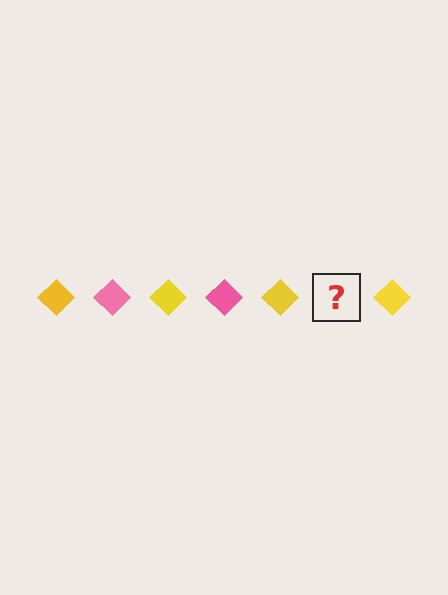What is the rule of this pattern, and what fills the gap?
The rule is that the pattern cycles through yellow, pink diamonds. The gap should be filled with a pink diamond.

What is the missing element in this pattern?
The missing element is a pink diamond.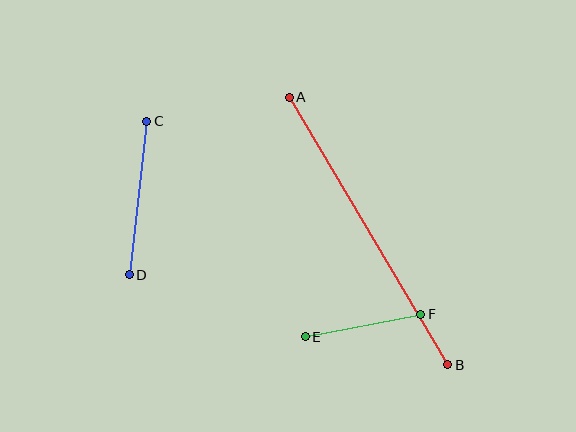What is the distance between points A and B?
The distance is approximately 311 pixels.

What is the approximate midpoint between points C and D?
The midpoint is at approximately (138, 198) pixels.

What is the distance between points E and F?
The distance is approximately 118 pixels.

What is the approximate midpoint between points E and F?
The midpoint is at approximately (363, 326) pixels.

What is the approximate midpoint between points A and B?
The midpoint is at approximately (368, 231) pixels.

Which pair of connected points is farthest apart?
Points A and B are farthest apart.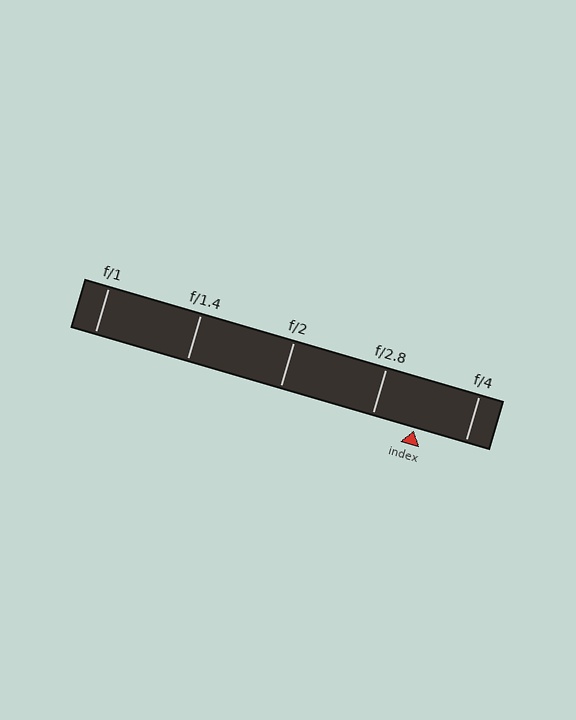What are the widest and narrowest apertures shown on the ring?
The widest aperture shown is f/1 and the narrowest is f/4.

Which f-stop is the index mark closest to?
The index mark is closest to f/2.8.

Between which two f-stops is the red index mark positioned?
The index mark is between f/2.8 and f/4.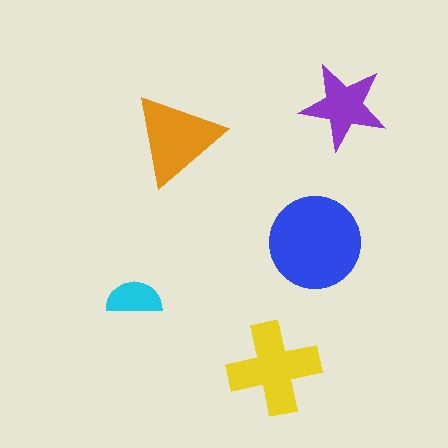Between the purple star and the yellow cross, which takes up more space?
The yellow cross.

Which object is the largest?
The blue circle.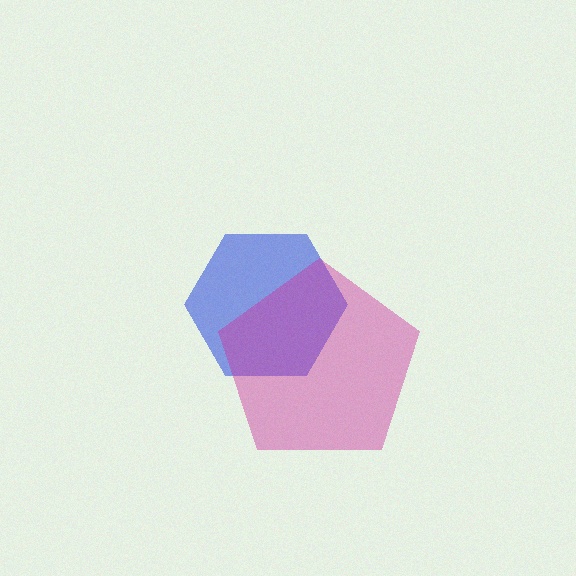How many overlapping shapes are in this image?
There are 2 overlapping shapes in the image.